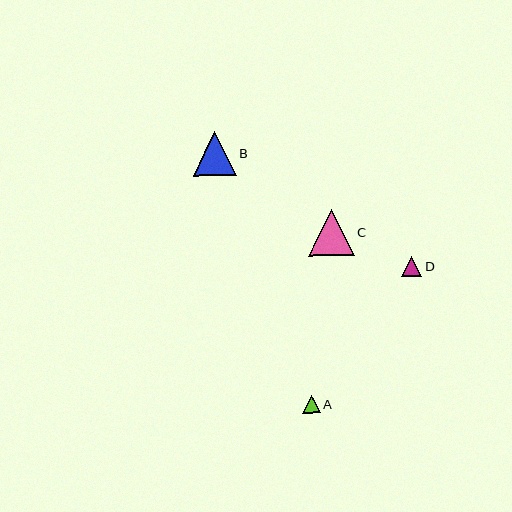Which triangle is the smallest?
Triangle A is the smallest with a size of approximately 18 pixels.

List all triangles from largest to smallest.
From largest to smallest: C, B, D, A.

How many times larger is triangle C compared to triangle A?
Triangle C is approximately 2.5 times the size of triangle A.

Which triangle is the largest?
Triangle C is the largest with a size of approximately 45 pixels.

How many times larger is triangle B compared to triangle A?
Triangle B is approximately 2.4 times the size of triangle A.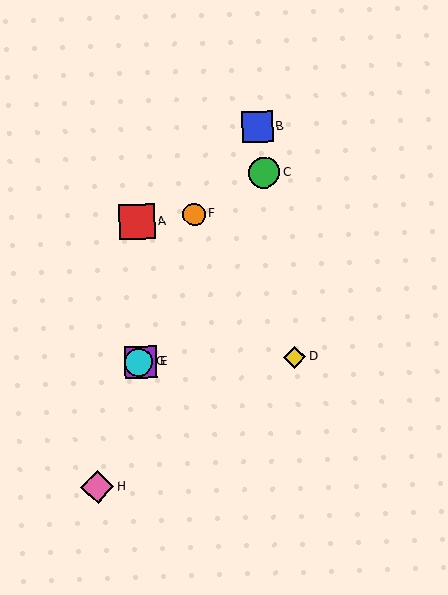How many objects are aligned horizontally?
3 objects (D, E, G) are aligned horizontally.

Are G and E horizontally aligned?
Yes, both are at y≈362.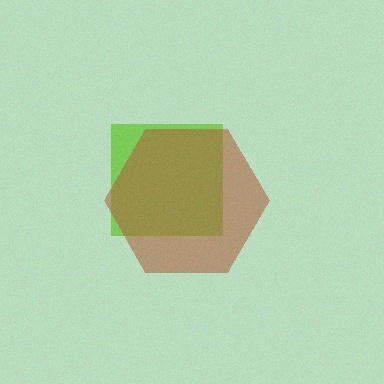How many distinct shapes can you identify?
There are 2 distinct shapes: a lime square, a brown hexagon.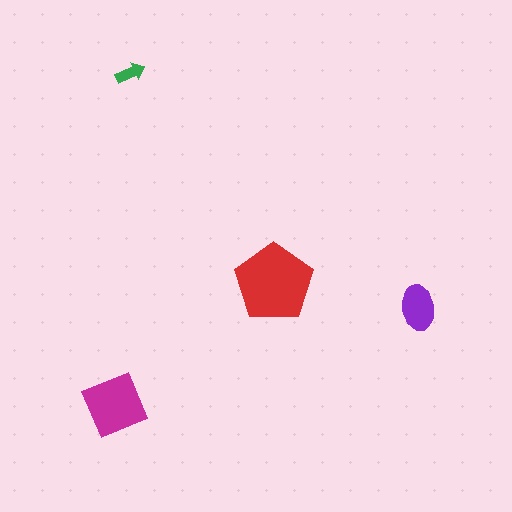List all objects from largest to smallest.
The red pentagon, the magenta square, the purple ellipse, the green arrow.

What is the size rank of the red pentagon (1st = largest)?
1st.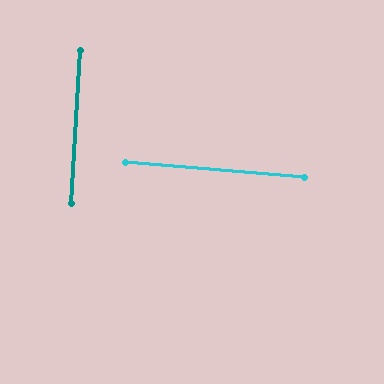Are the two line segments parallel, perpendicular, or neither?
Perpendicular — they meet at approximately 89°.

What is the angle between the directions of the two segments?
Approximately 89 degrees.